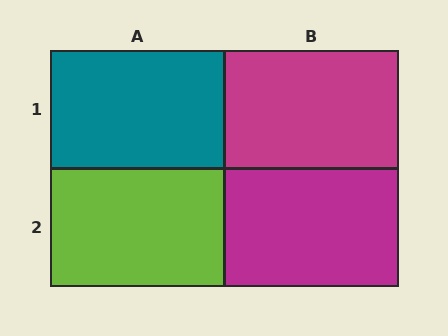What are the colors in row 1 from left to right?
Teal, magenta.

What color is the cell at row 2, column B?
Magenta.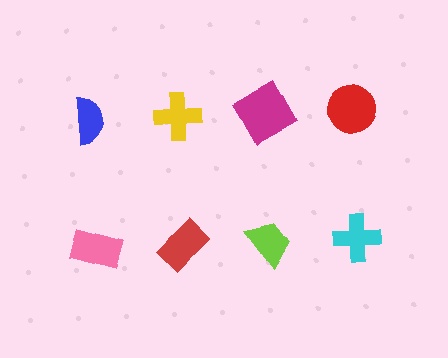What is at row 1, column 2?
A yellow cross.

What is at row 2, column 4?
A cyan cross.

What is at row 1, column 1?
A blue semicircle.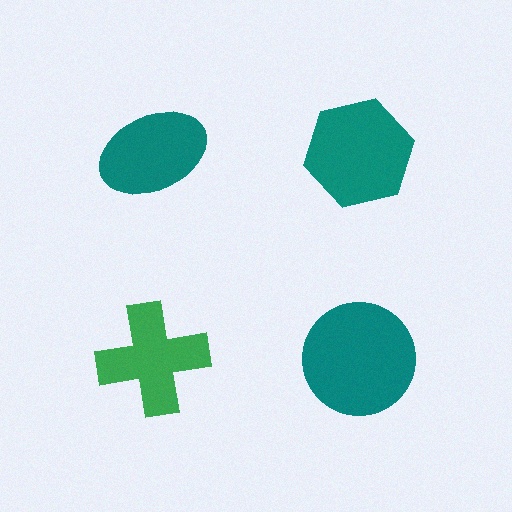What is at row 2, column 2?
A teal circle.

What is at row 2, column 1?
A green cross.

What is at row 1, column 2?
A teal hexagon.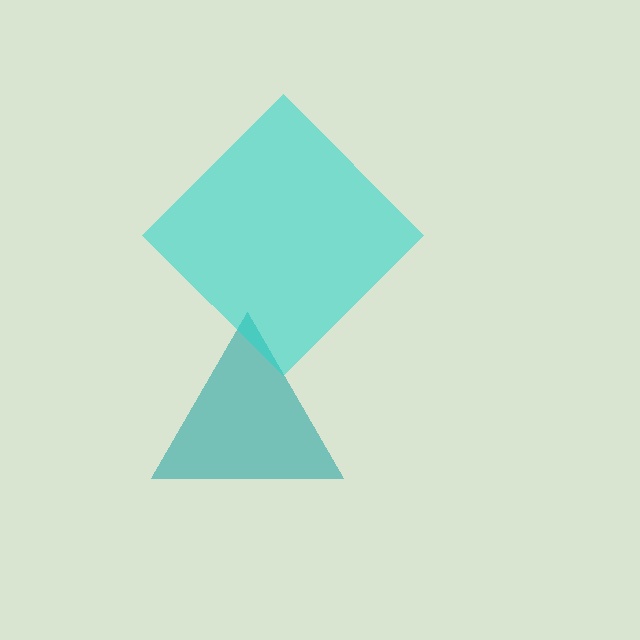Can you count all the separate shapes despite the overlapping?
Yes, there are 2 separate shapes.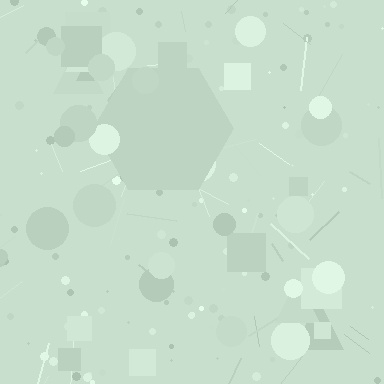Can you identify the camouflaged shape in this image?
The camouflaged shape is a hexagon.